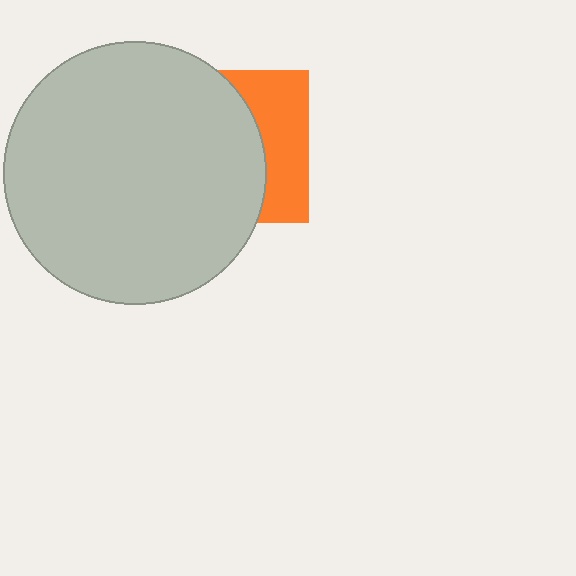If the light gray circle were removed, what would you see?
You would see the complete orange square.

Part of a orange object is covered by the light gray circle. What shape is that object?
It is a square.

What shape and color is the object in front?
The object in front is a light gray circle.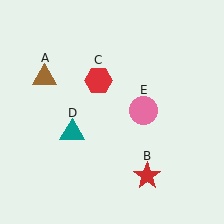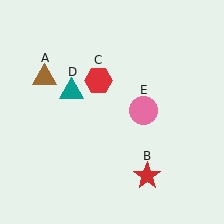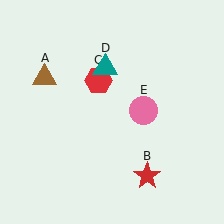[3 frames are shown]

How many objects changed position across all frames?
1 object changed position: teal triangle (object D).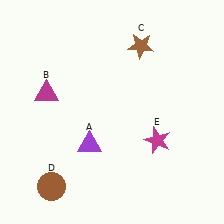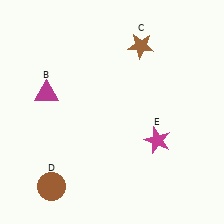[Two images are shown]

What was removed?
The purple triangle (A) was removed in Image 2.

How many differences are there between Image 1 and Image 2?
There is 1 difference between the two images.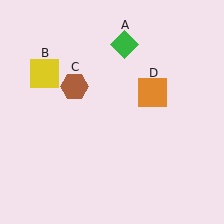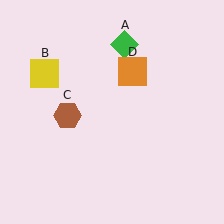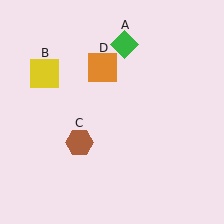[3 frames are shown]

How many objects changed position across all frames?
2 objects changed position: brown hexagon (object C), orange square (object D).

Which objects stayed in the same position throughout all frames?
Green diamond (object A) and yellow square (object B) remained stationary.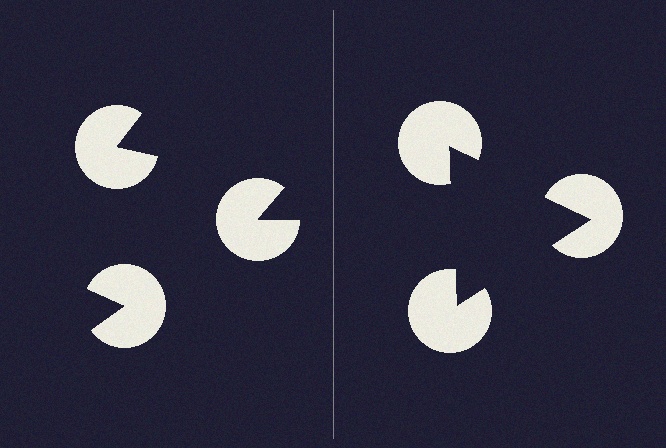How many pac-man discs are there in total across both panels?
6 — 3 on each side.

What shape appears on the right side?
An illusory triangle.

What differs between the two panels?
The pac-man discs are positioned identically on both sides; only the wedge orientations differ. On the right they align to a triangle; on the left they are misaligned.